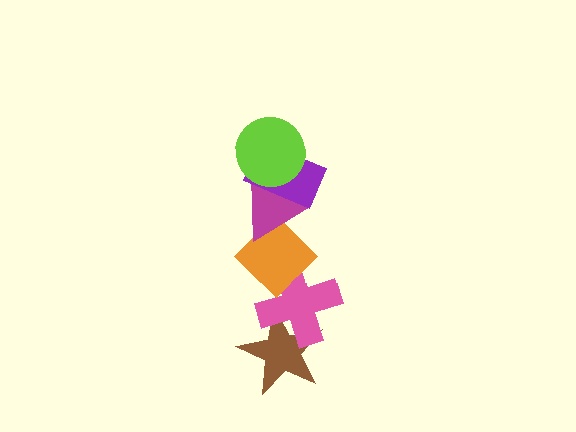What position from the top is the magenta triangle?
The magenta triangle is 3rd from the top.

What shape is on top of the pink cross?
The orange diamond is on top of the pink cross.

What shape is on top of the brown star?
The pink cross is on top of the brown star.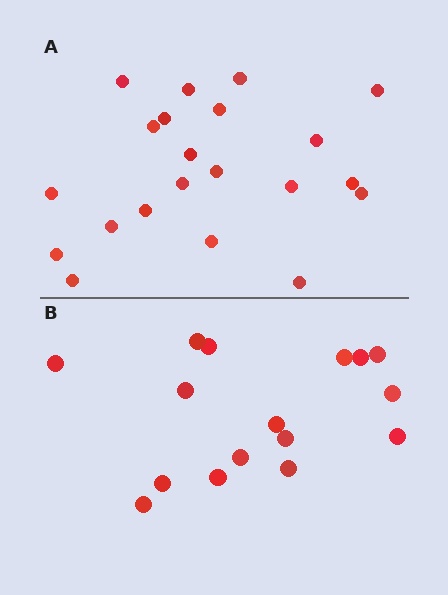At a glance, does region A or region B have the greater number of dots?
Region A (the top region) has more dots.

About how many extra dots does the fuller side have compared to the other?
Region A has about 5 more dots than region B.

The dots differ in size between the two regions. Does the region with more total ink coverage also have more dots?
No. Region B has more total ink coverage because its dots are larger, but region A actually contains more individual dots. Total area can be misleading — the number of items is what matters here.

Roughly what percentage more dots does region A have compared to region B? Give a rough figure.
About 30% more.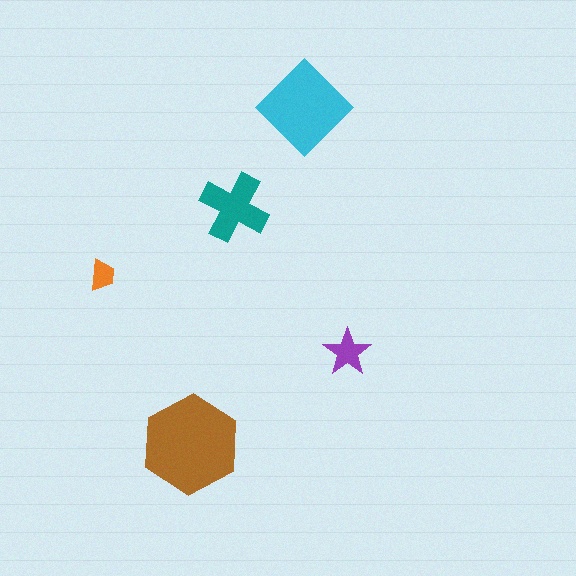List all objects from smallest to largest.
The orange trapezoid, the purple star, the teal cross, the cyan diamond, the brown hexagon.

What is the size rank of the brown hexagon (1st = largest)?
1st.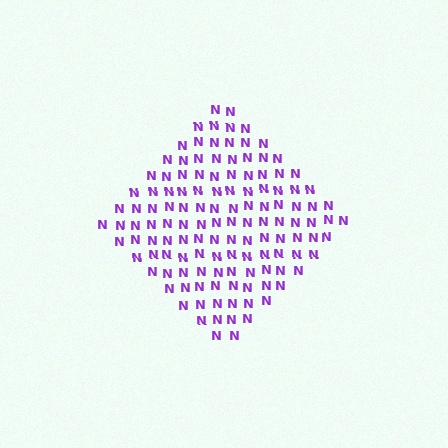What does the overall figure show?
The overall figure shows a diamond.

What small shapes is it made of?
It is made of small letter N's.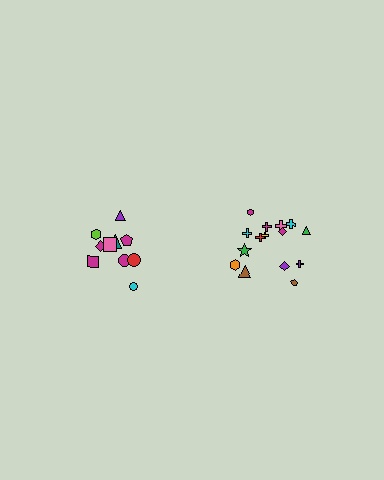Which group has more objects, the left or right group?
The right group.